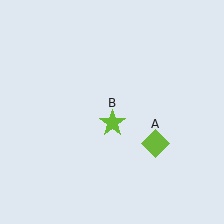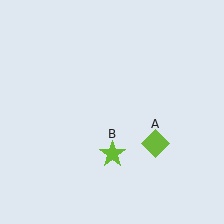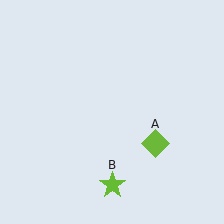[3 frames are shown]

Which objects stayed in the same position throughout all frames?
Lime diamond (object A) remained stationary.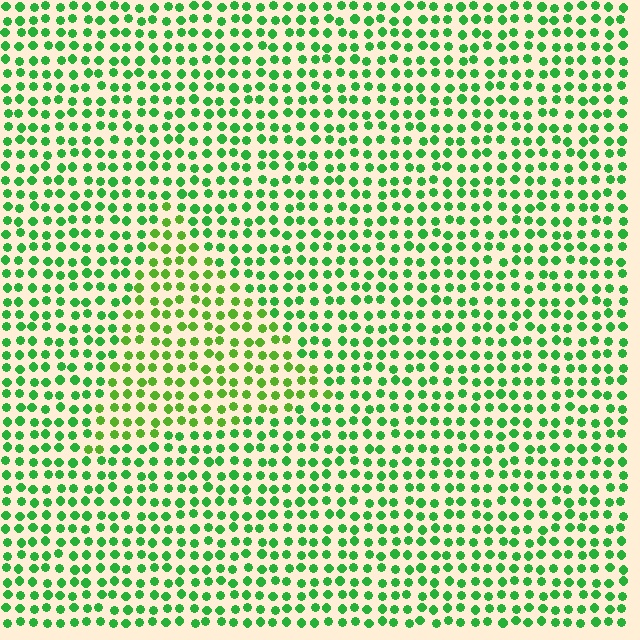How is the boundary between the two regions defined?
The boundary is defined purely by a slight shift in hue (about 28 degrees). Spacing, size, and orientation are identical on both sides.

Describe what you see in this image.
The image is filled with small green elements in a uniform arrangement. A triangle-shaped region is visible where the elements are tinted to a slightly different hue, forming a subtle color boundary.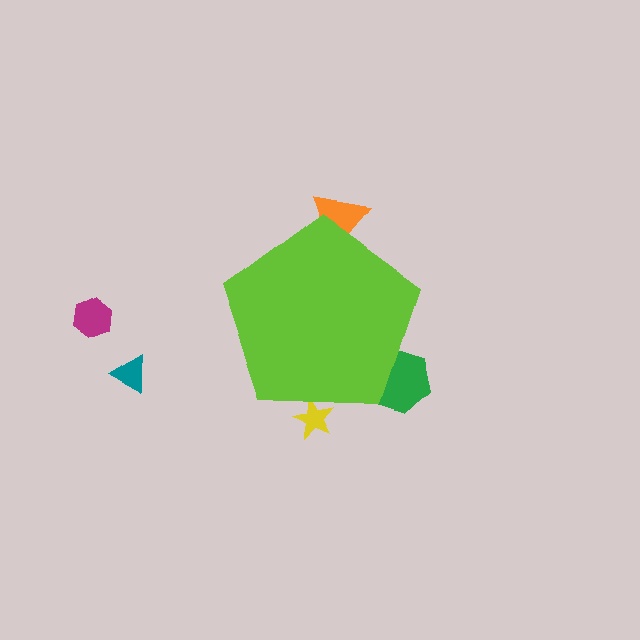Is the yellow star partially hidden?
Yes, the yellow star is partially hidden behind the lime pentagon.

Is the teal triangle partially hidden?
No, the teal triangle is fully visible.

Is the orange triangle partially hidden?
Yes, the orange triangle is partially hidden behind the lime pentagon.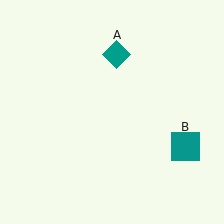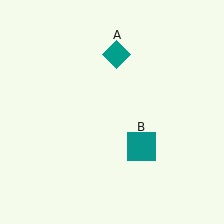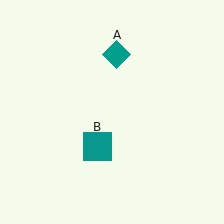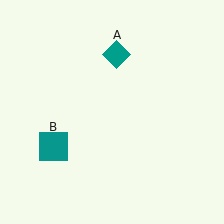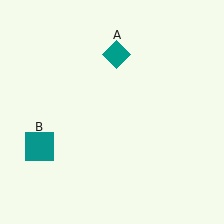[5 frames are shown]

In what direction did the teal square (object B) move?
The teal square (object B) moved left.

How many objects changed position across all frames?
1 object changed position: teal square (object B).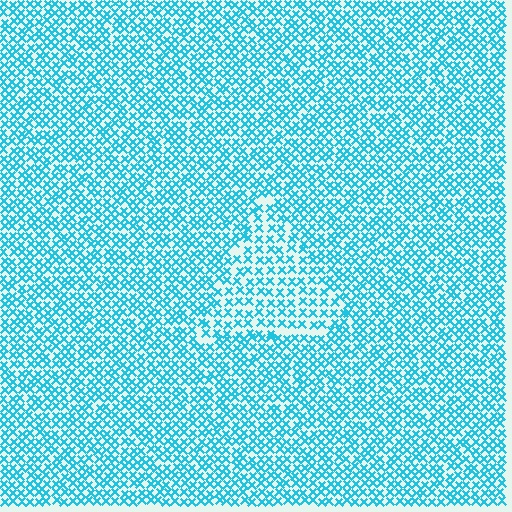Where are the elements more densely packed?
The elements are more densely packed outside the triangle boundary.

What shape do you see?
I see a triangle.